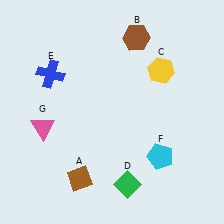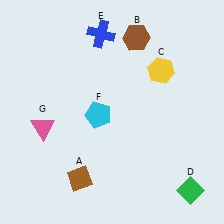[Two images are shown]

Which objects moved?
The objects that moved are: the green diamond (D), the blue cross (E), the cyan pentagon (F).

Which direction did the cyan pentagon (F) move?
The cyan pentagon (F) moved left.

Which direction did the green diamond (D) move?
The green diamond (D) moved right.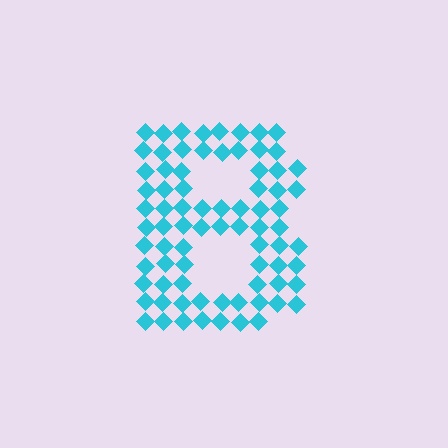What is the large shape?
The large shape is the letter B.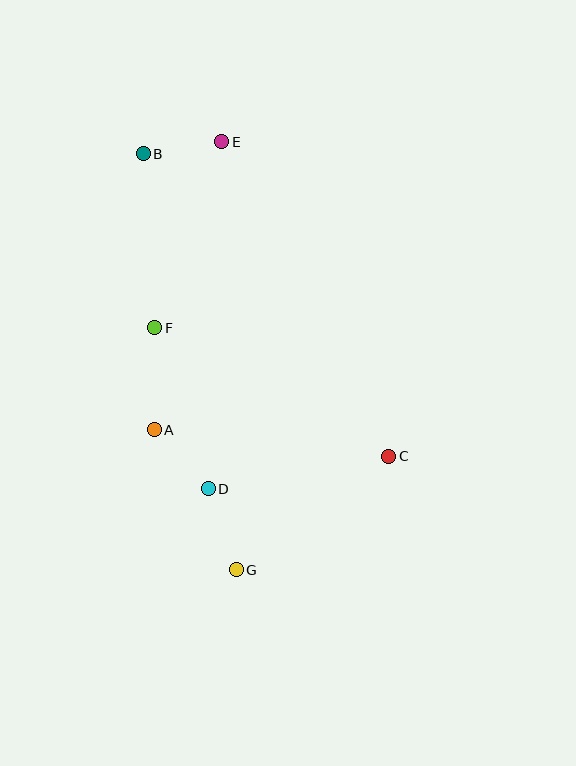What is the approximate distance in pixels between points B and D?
The distance between B and D is approximately 342 pixels.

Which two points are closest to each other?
Points B and E are closest to each other.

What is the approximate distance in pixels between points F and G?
The distance between F and G is approximately 255 pixels.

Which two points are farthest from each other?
Points E and G are farthest from each other.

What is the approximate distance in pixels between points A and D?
The distance between A and D is approximately 80 pixels.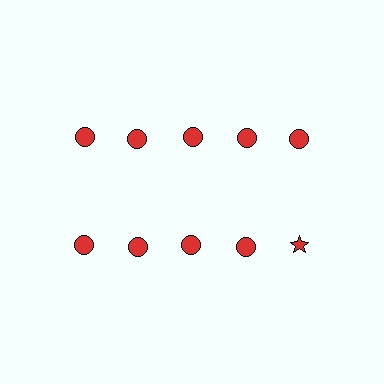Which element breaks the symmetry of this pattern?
The red star in the second row, rightmost column breaks the symmetry. All other shapes are red circles.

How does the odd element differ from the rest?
It has a different shape: star instead of circle.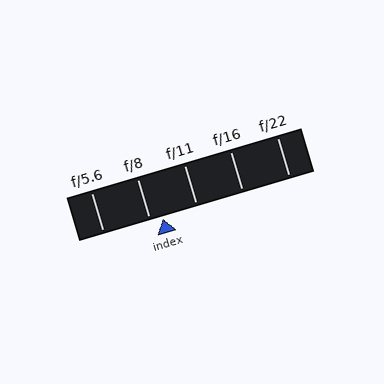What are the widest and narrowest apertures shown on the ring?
The widest aperture shown is f/5.6 and the narrowest is f/22.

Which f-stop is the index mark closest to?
The index mark is closest to f/8.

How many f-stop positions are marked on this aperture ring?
There are 5 f-stop positions marked.